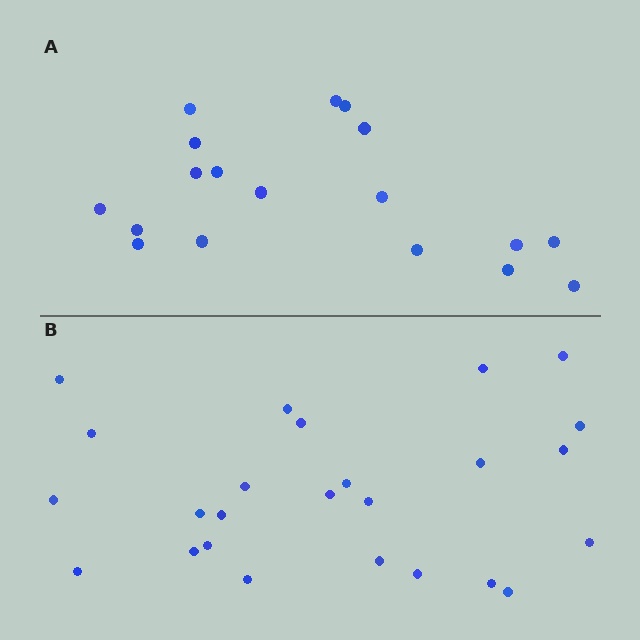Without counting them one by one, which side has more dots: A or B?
Region B (the bottom region) has more dots.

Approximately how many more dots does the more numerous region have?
Region B has roughly 8 or so more dots than region A.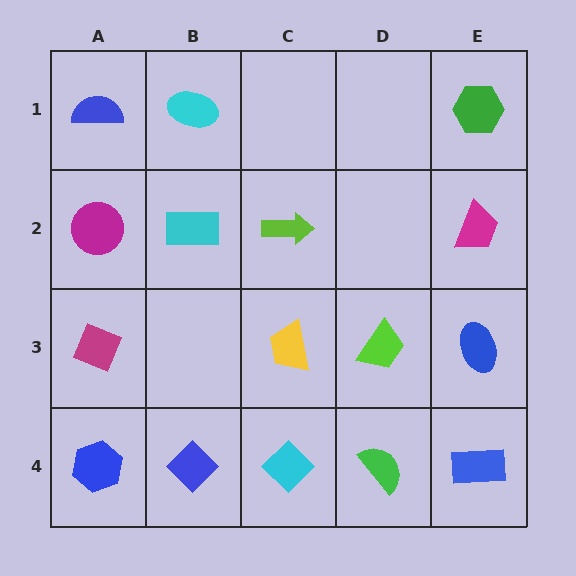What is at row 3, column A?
A magenta diamond.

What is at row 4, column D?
A green semicircle.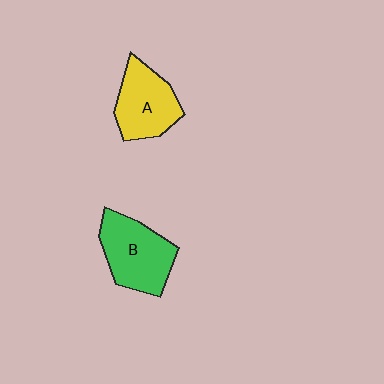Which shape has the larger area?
Shape B (green).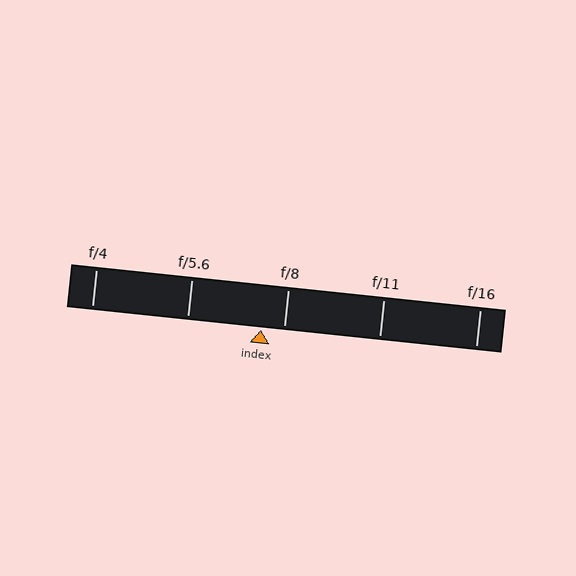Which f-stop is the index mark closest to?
The index mark is closest to f/8.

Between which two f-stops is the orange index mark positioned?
The index mark is between f/5.6 and f/8.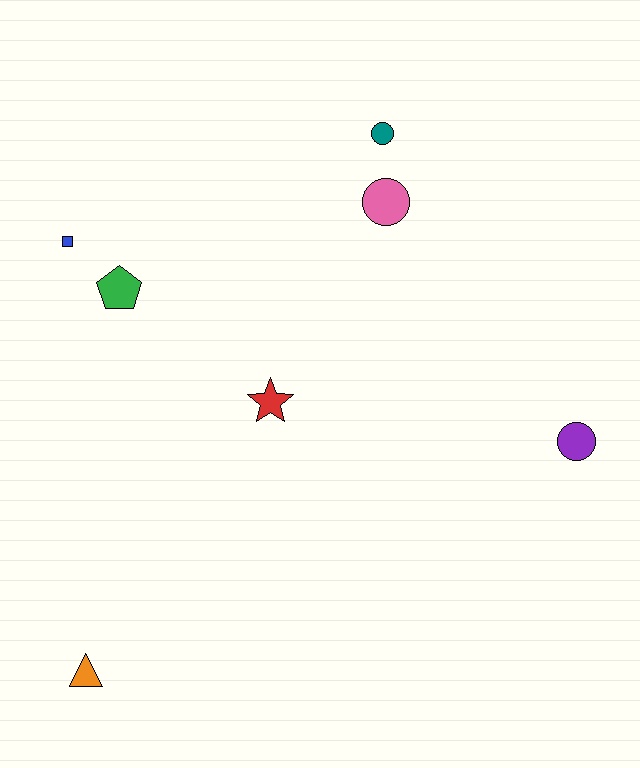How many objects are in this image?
There are 7 objects.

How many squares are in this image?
There is 1 square.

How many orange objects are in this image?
There is 1 orange object.